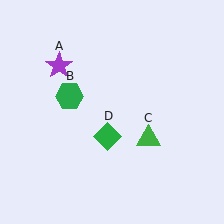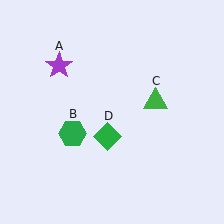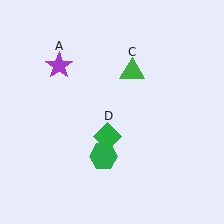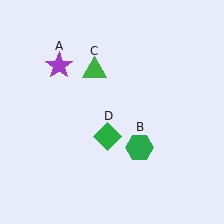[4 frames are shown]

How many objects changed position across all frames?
2 objects changed position: green hexagon (object B), green triangle (object C).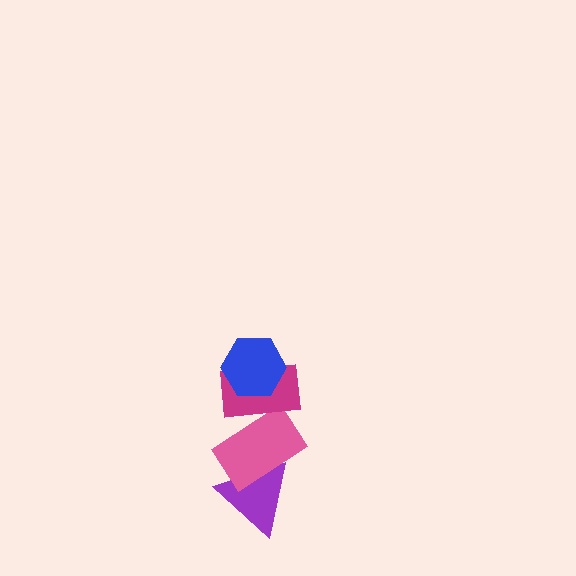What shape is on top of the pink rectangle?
The magenta rectangle is on top of the pink rectangle.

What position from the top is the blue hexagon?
The blue hexagon is 1st from the top.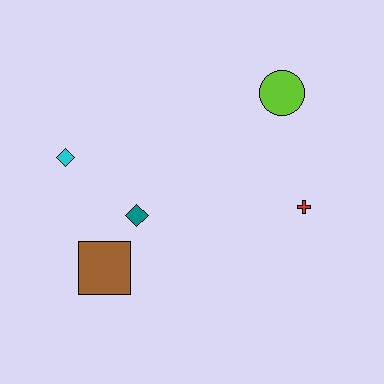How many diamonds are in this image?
There are 2 diamonds.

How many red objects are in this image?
There is 1 red object.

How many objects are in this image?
There are 5 objects.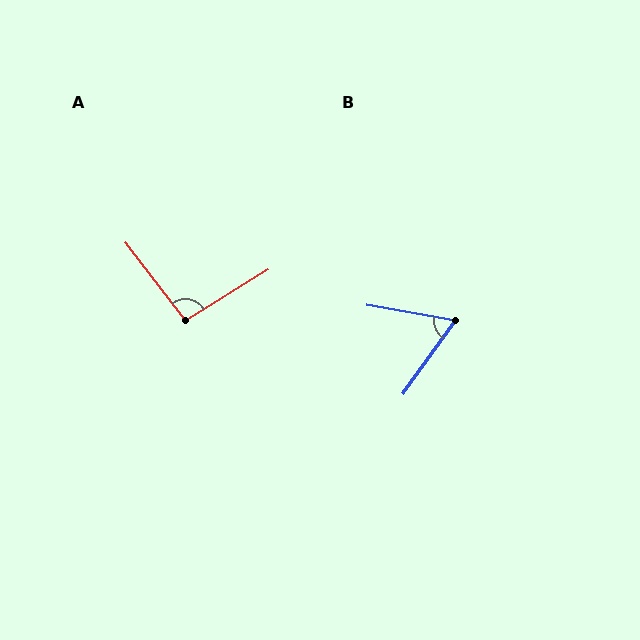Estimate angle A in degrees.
Approximately 96 degrees.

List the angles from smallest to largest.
B (64°), A (96°).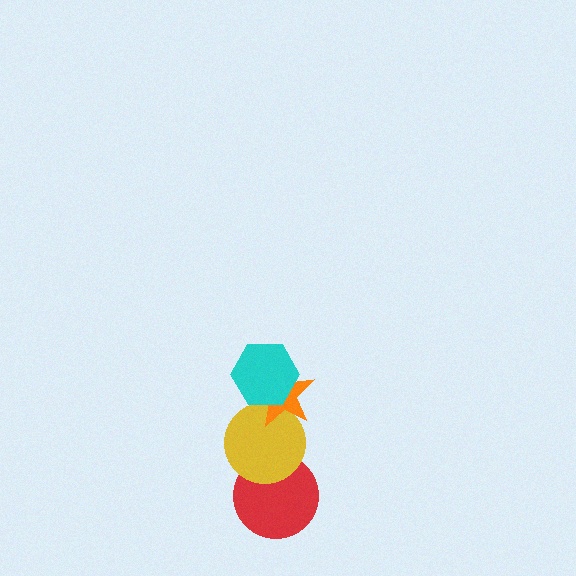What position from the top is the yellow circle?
The yellow circle is 3rd from the top.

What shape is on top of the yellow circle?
The orange star is on top of the yellow circle.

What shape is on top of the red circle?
The yellow circle is on top of the red circle.